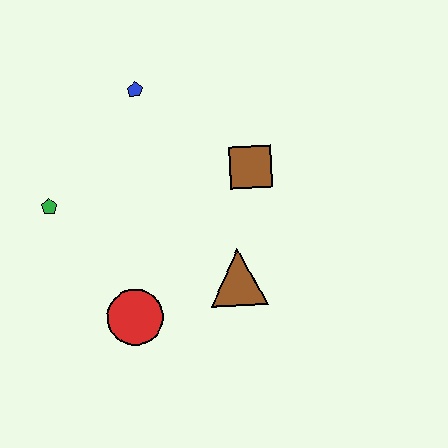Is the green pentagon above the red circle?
Yes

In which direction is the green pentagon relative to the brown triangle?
The green pentagon is to the left of the brown triangle.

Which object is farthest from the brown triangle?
The blue pentagon is farthest from the brown triangle.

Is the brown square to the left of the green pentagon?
No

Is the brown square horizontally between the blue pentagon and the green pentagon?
No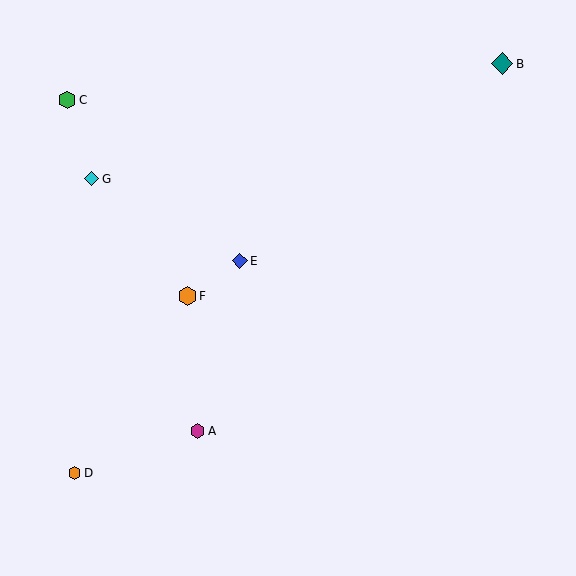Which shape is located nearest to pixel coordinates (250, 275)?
The blue diamond (labeled E) at (240, 261) is nearest to that location.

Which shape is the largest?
The teal diamond (labeled B) is the largest.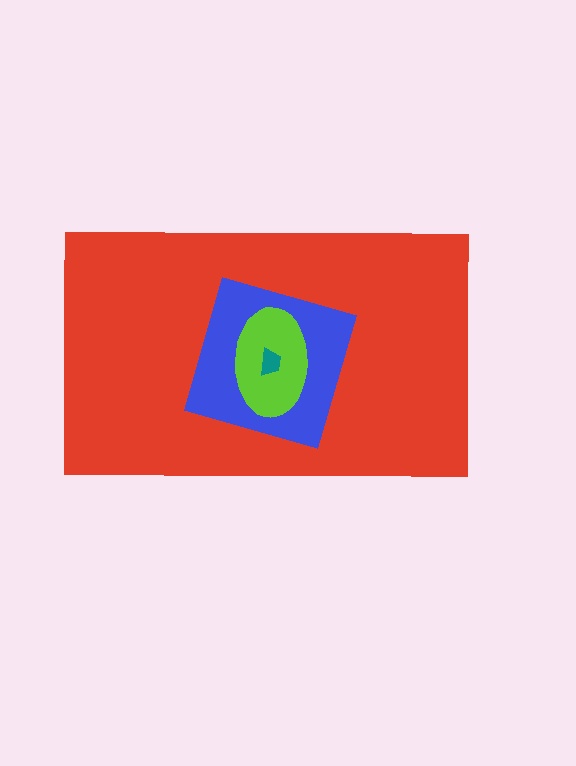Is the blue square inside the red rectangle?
Yes.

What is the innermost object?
The teal trapezoid.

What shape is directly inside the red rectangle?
The blue square.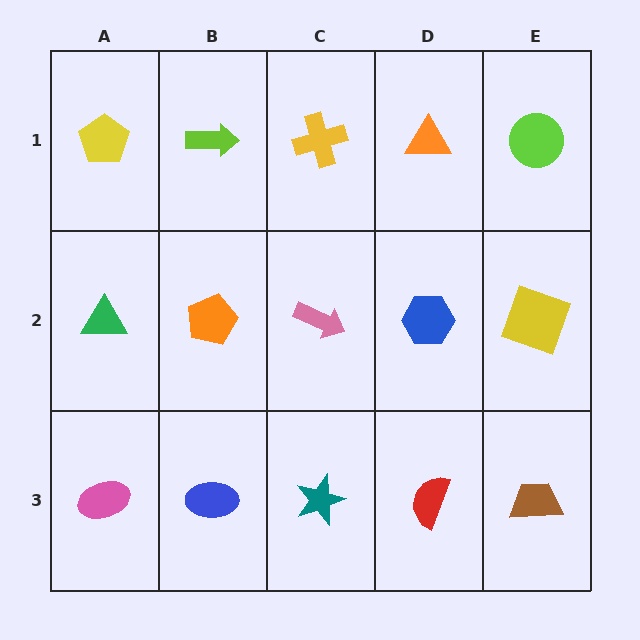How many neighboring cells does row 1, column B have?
3.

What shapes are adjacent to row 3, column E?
A yellow square (row 2, column E), a red semicircle (row 3, column D).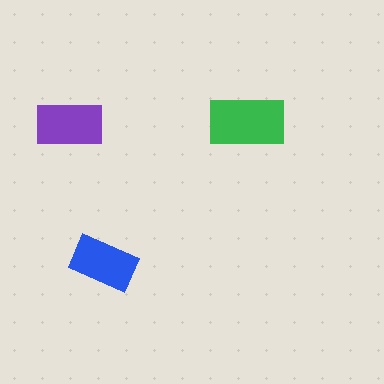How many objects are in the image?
There are 3 objects in the image.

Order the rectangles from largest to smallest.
the green one, the purple one, the blue one.